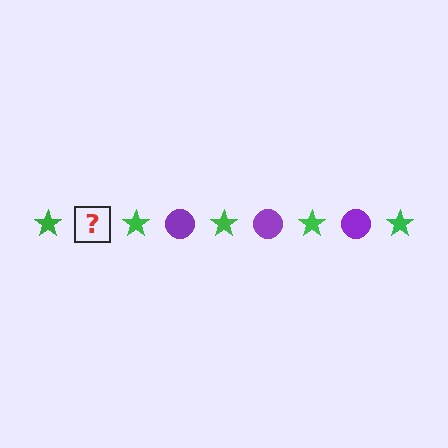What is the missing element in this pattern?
The missing element is a purple circle.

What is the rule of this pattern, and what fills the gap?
The rule is that the pattern alternates between green star and purple circle. The gap should be filled with a purple circle.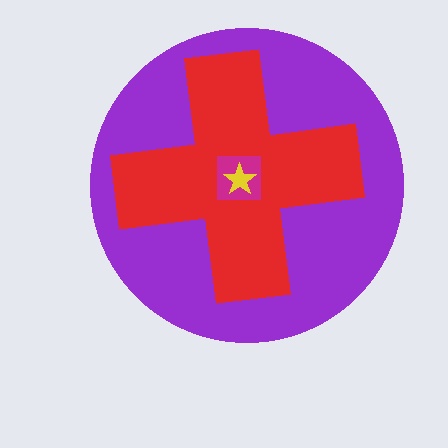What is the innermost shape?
The yellow star.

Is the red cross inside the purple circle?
Yes.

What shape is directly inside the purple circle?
The red cross.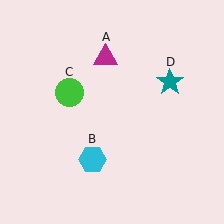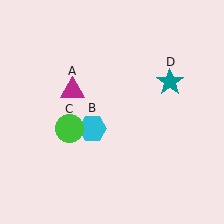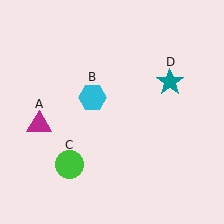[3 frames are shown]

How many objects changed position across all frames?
3 objects changed position: magenta triangle (object A), cyan hexagon (object B), green circle (object C).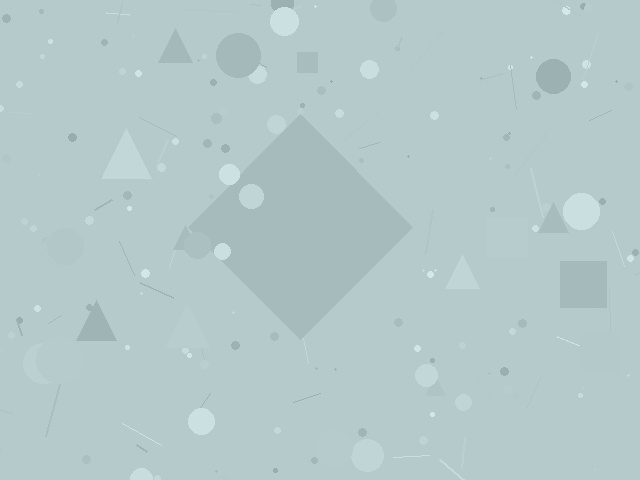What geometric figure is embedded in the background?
A diamond is embedded in the background.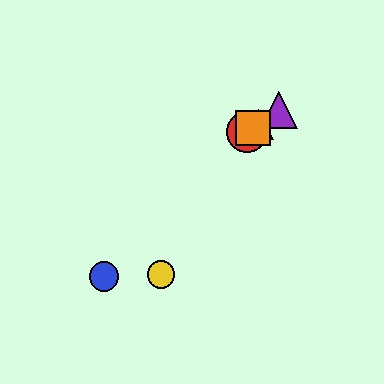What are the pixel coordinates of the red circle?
The red circle is at (247, 132).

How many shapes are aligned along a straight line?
4 shapes (the red circle, the green triangle, the purple triangle, the orange square) are aligned along a straight line.